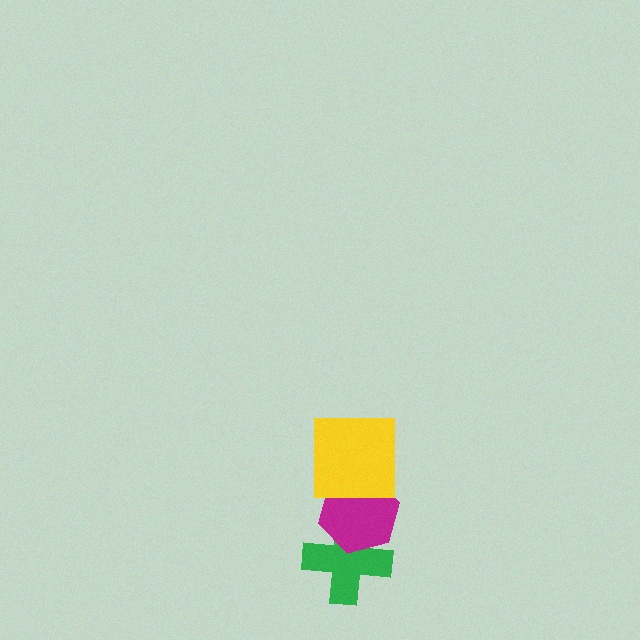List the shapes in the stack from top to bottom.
From top to bottom: the yellow square, the magenta hexagon, the green cross.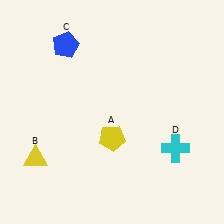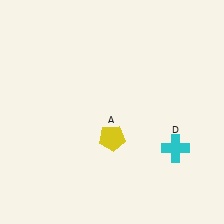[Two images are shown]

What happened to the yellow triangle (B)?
The yellow triangle (B) was removed in Image 2. It was in the bottom-left area of Image 1.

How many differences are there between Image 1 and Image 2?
There are 2 differences between the two images.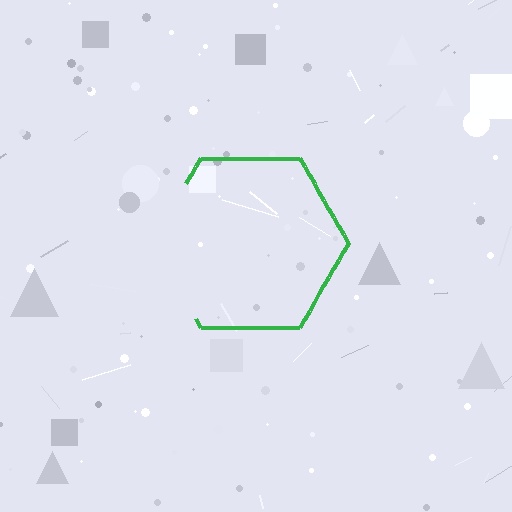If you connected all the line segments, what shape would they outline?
They would outline a hexagon.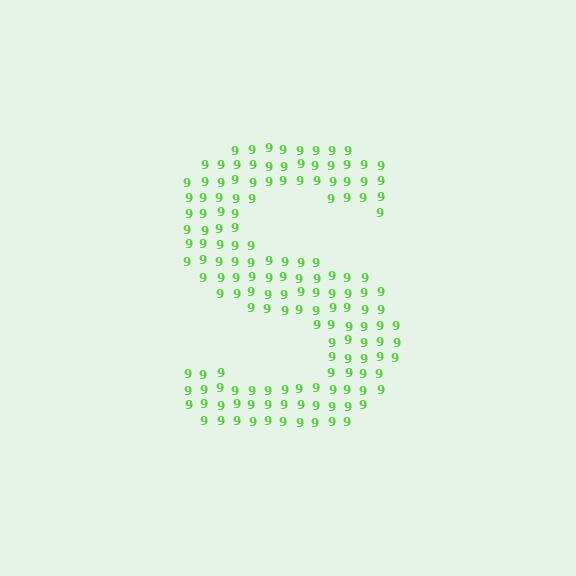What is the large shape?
The large shape is the letter S.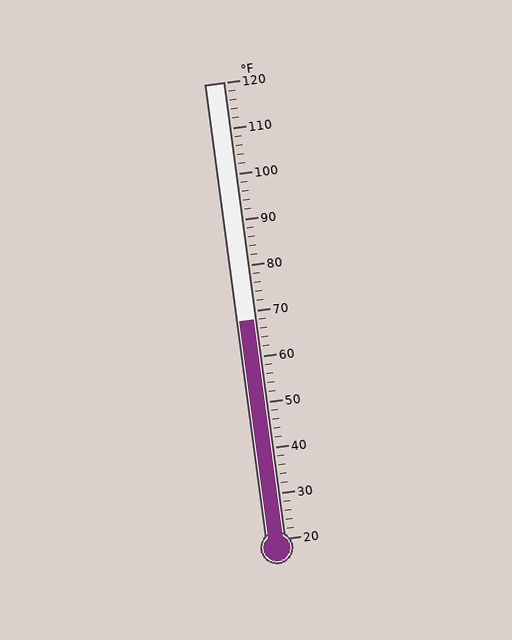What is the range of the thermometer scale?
The thermometer scale ranges from 20°F to 120°F.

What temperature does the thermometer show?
The thermometer shows approximately 68°F.